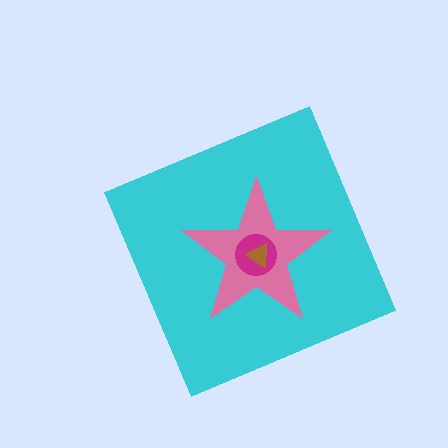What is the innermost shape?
The brown triangle.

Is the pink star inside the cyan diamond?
Yes.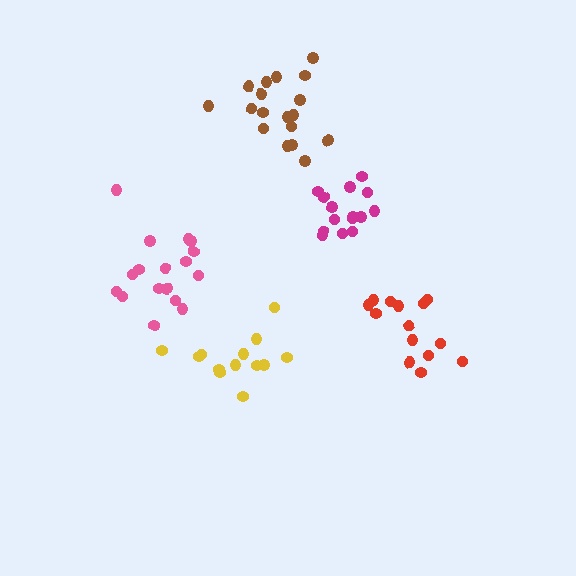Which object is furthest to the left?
The pink cluster is leftmost.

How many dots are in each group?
Group 1: 17 dots, Group 2: 14 dots, Group 3: 13 dots, Group 4: 18 dots, Group 5: 15 dots (77 total).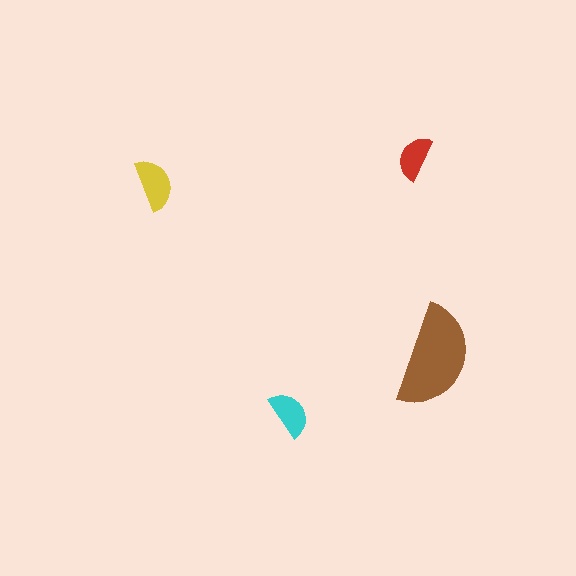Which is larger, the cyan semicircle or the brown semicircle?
The brown one.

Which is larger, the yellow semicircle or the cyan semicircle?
The yellow one.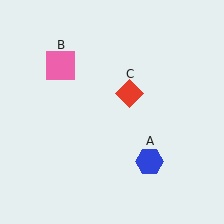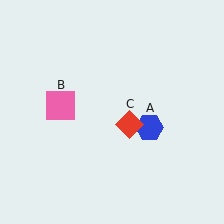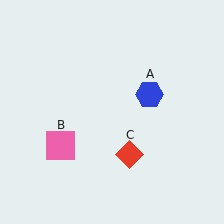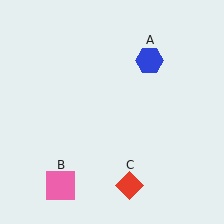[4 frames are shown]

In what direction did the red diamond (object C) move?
The red diamond (object C) moved down.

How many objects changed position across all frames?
3 objects changed position: blue hexagon (object A), pink square (object B), red diamond (object C).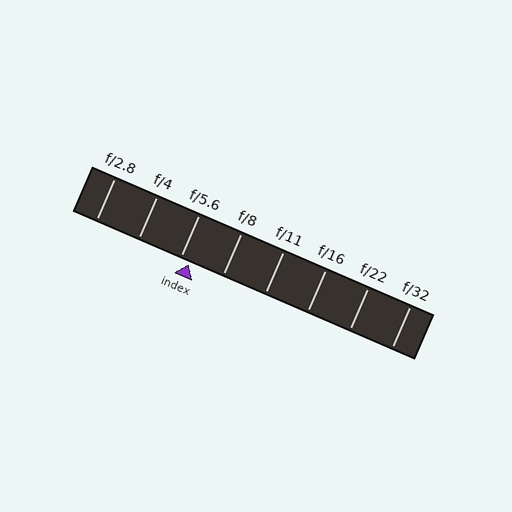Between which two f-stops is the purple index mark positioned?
The index mark is between f/5.6 and f/8.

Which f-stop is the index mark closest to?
The index mark is closest to f/5.6.